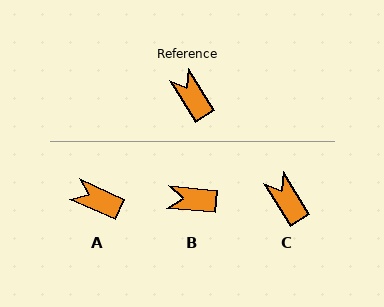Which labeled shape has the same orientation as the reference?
C.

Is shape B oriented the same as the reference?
No, it is off by about 53 degrees.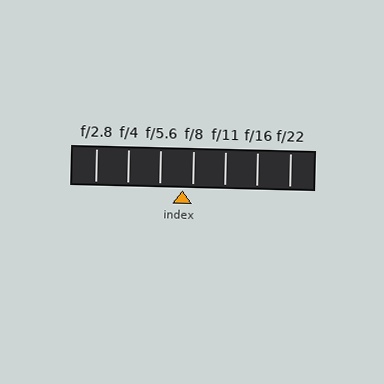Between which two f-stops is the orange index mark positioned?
The index mark is between f/5.6 and f/8.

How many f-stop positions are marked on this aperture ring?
There are 7 f-stop positions marked.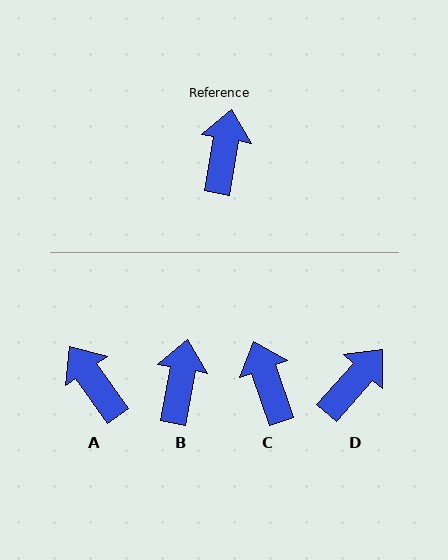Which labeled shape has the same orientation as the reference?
B.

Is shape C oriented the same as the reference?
No, it is off by about 29 degrees.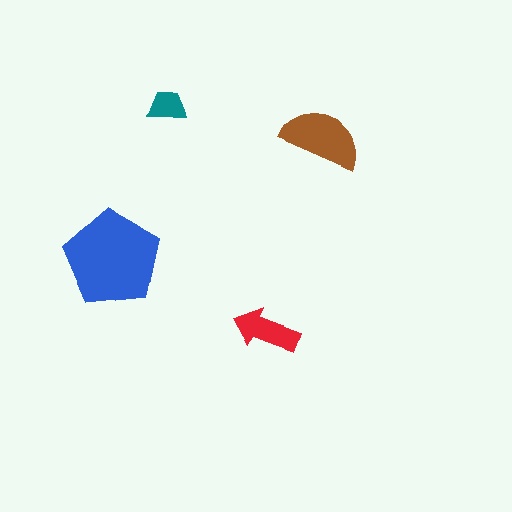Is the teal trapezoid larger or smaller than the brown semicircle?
Smaller.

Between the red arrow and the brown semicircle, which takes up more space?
The brown semicircle.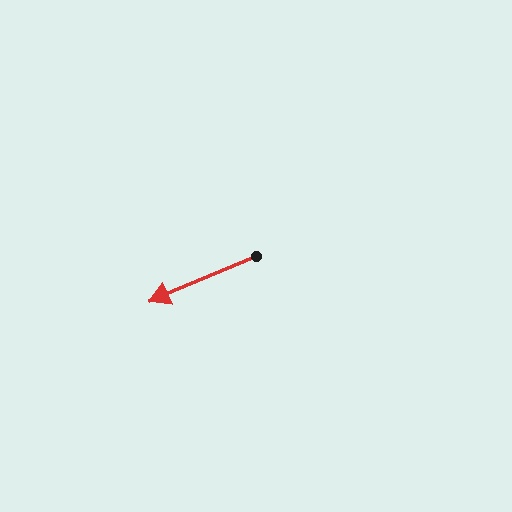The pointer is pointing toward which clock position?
Roughly 8 o'clock.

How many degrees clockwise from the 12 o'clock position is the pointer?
Approximately 247 degrees.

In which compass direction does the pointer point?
Southwest.